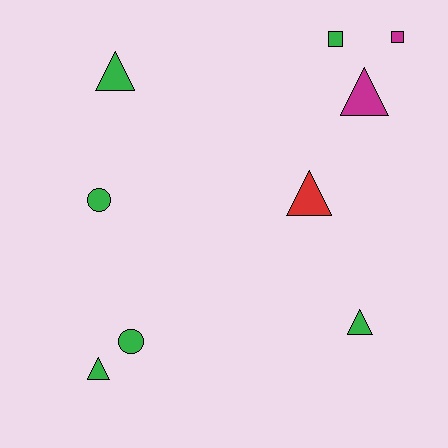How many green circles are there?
There are 2 green circles.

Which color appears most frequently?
Green, with 6 objects.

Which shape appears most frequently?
Triangle, with 5 objects.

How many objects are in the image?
There are 9 objects.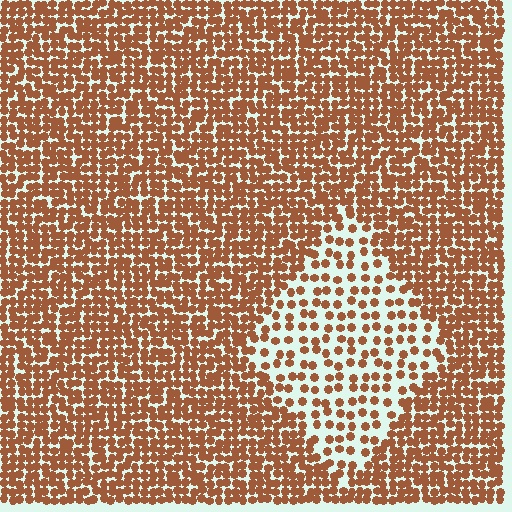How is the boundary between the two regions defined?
The boundary is defined by a change in element density (approximately 2.2x ratio). All elements are the same color, size, and shape.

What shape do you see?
I see a diamond.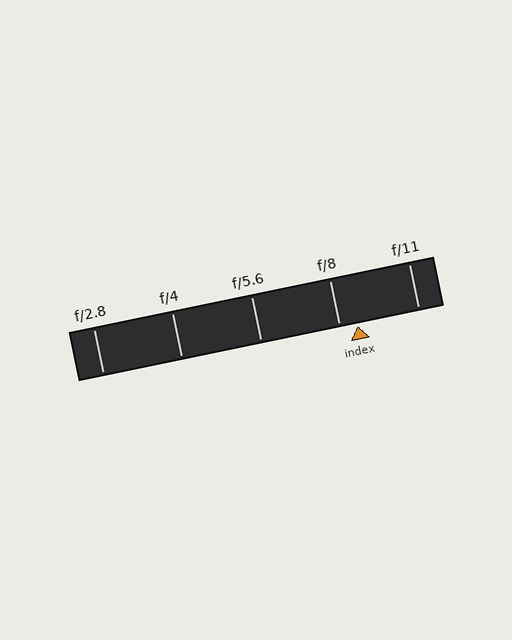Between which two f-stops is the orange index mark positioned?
The index mark is between f/8 and f/11.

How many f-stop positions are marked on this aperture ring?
There are 5 f-stop positions marked.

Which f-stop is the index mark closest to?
The index mark is closest to f/8.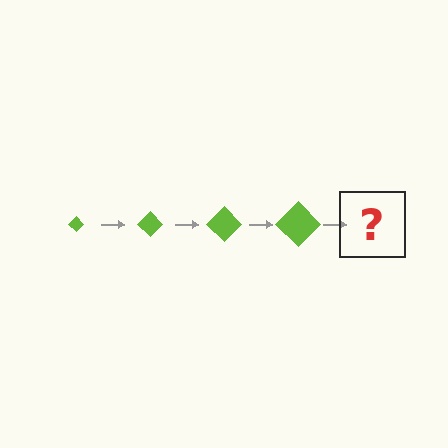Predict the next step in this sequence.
The next step is a lime diamond, larger than the previous one.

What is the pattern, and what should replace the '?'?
The pattern is that the diamond gets progressively larger each step. The '?' should be a lime diamond, larger than the previous one.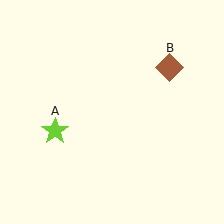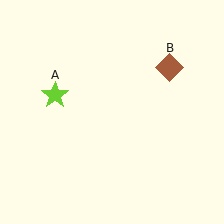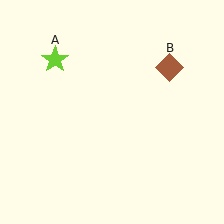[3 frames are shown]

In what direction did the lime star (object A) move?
The lime star (object A) moved up.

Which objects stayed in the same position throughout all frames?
Brown diamond (object B) remained stationary.